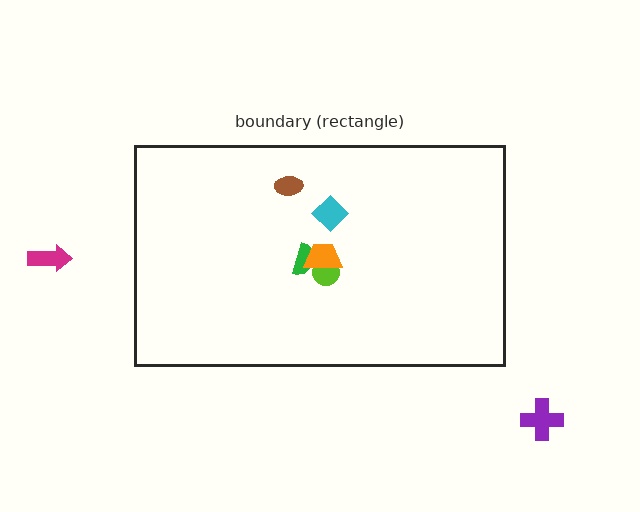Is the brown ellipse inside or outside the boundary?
Inside.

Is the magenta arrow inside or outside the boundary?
Outside.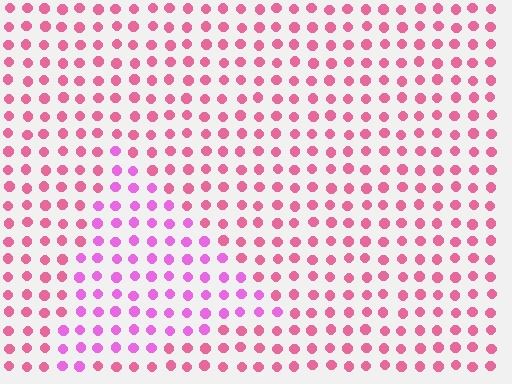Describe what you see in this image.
The image is filled with small pink elements in a uniform arrangement. A triangle-shaped region is visible where the elements are tinted to a slightly different hue, forming a subtle color boundary.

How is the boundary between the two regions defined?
The boundary is defined purely by a slight shift in hue (about 34 degrees). Spacing, size, and orientation are identical on both sides.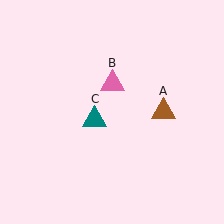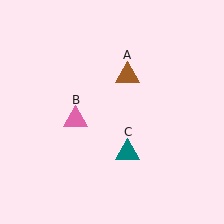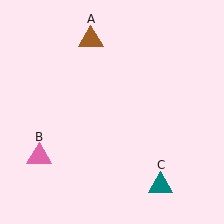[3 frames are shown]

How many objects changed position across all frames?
3 objects changed position: brown triangle (object A), pink triangle (object B), teal triangle (object C).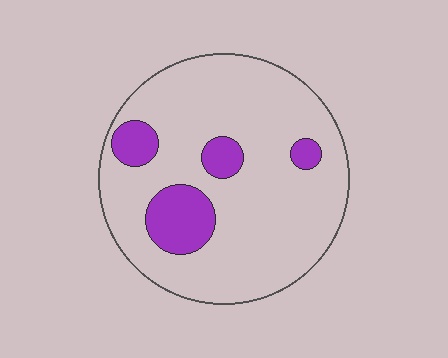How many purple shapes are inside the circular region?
4.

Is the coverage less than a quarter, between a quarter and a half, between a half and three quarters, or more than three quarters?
Less than a quarter.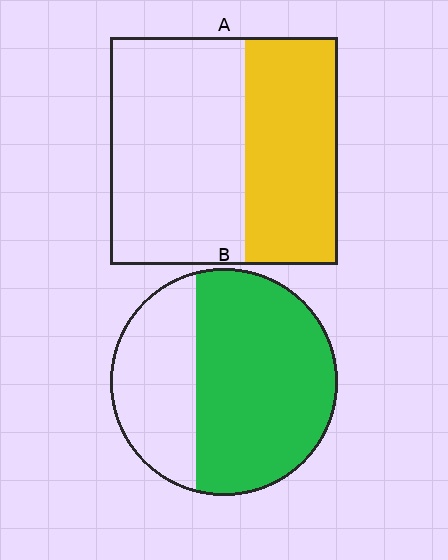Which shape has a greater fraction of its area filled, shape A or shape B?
Shape B.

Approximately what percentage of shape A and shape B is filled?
A is approximately 40% and B is approximately 65%.